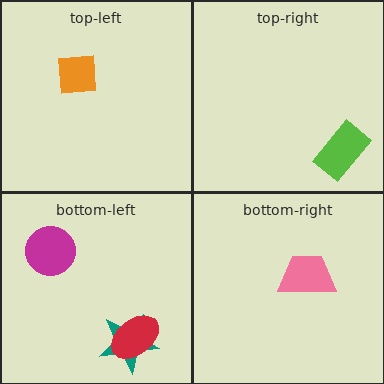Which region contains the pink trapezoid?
The bottom-right region.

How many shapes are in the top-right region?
1.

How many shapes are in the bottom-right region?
1.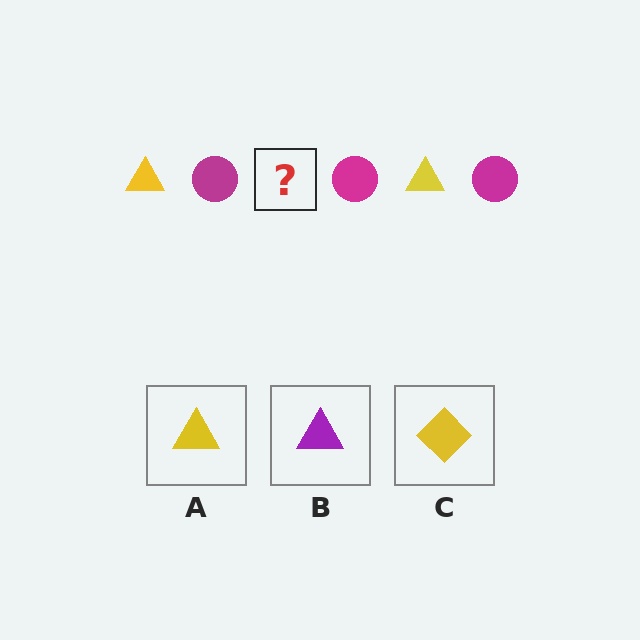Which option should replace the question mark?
Option A.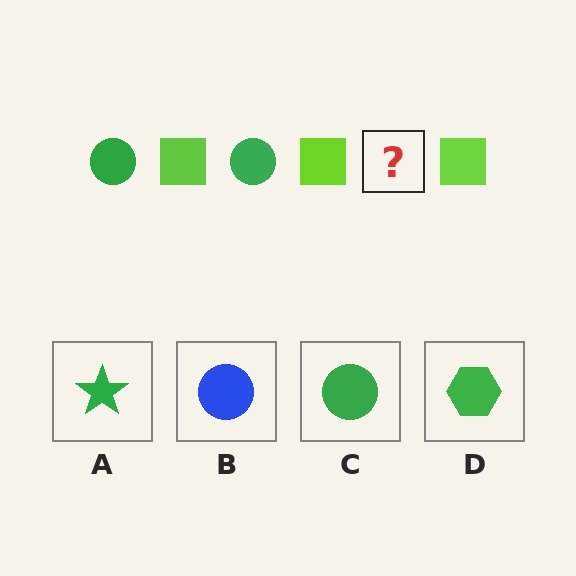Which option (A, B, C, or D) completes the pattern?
C.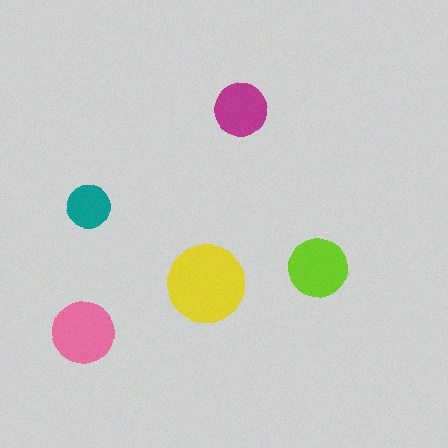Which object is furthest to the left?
The teal circle is leftmost.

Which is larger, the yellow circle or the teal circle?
The yellow one.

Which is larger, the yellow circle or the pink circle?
The yellow one.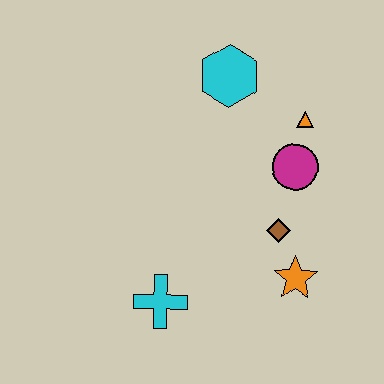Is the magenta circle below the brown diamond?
No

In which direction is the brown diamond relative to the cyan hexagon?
The brown diamond is below the cyan hexagon.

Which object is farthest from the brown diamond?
The cyan hexagon is farthest from the brown diamond.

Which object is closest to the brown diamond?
The orange star is closest to the brown diamond.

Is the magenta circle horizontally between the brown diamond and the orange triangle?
Yes